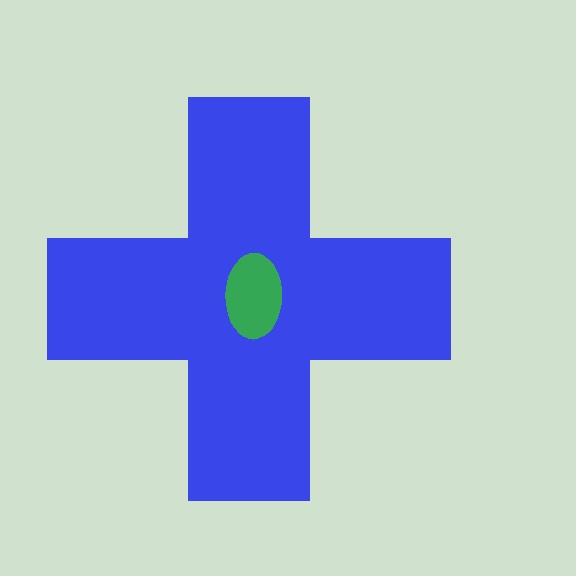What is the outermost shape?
The blue cross.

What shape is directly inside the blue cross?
The green ellipse.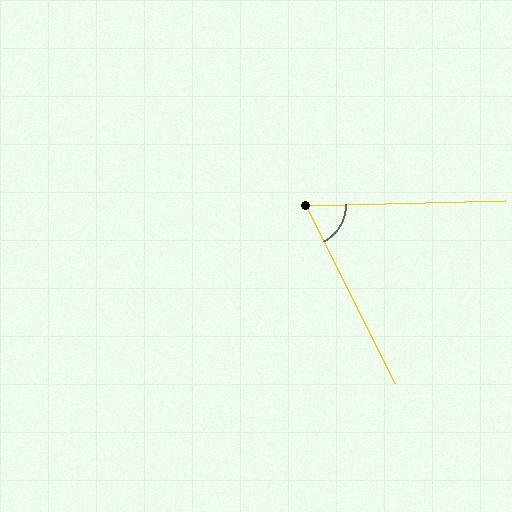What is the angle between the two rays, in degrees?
Approximately 65 degrees.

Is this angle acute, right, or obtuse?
It is acute.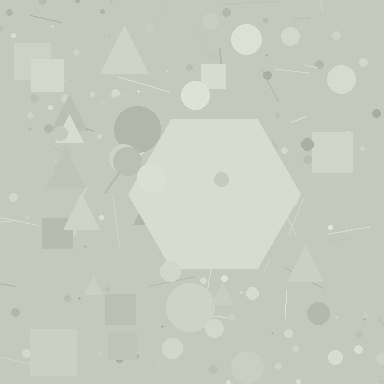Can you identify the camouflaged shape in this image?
The camouflaged shape is a hexagon.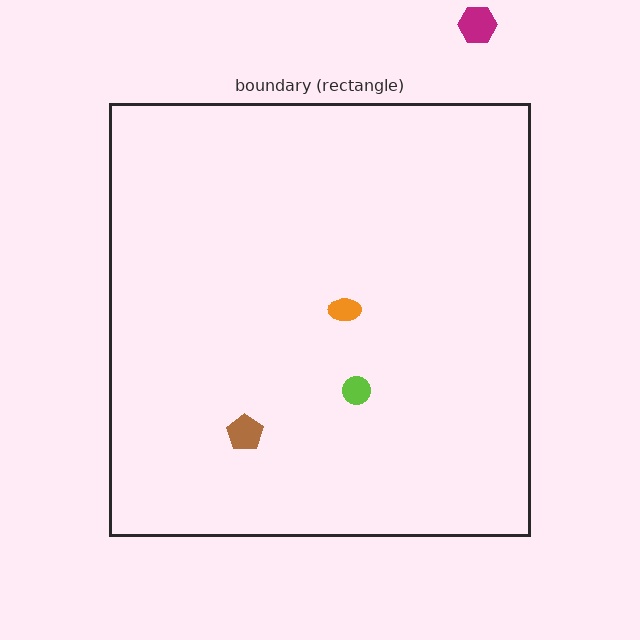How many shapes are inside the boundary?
3 inside, 1 outside.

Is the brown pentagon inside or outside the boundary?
Inside.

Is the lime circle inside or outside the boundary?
Inside.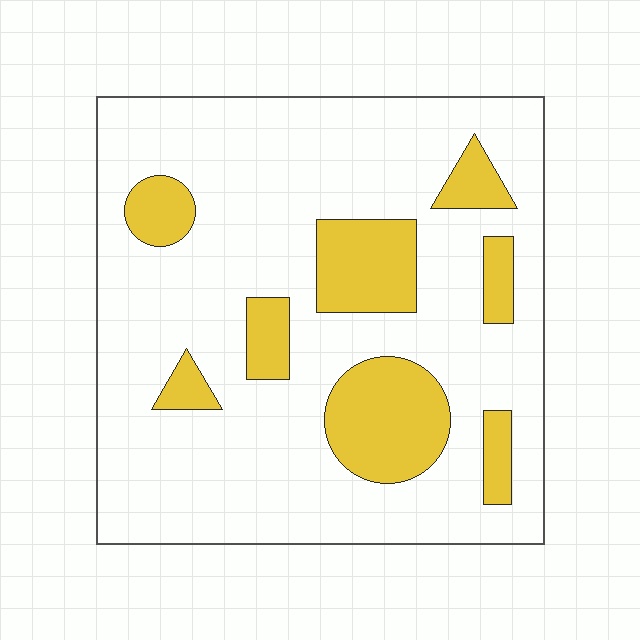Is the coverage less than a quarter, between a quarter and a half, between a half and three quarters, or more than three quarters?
Less than a quarter.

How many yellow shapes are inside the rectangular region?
8.